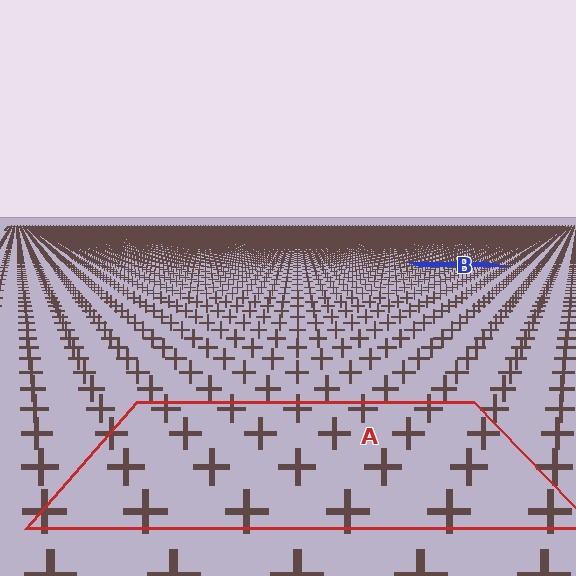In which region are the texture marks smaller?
The texture marks are smaller in region B, because it is farther away.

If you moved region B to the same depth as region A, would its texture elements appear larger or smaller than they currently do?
They would appear larger. At a closer depth, the same texture elements are projected at a bigger on-screen size.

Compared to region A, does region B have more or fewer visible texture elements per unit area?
Region B has more texture elements per unit area — they are packed more densely because it is farther away.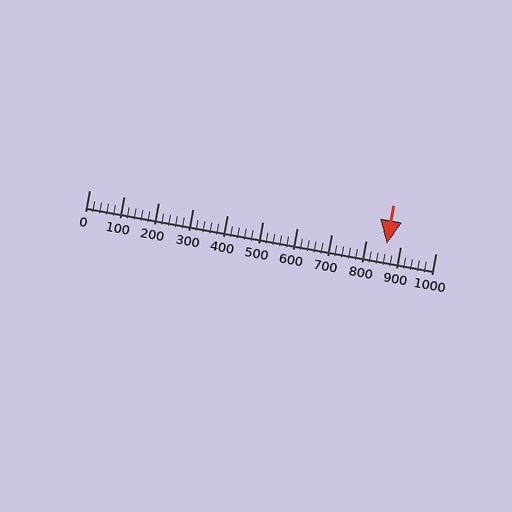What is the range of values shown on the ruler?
The ruler shows values from 0 to 1000.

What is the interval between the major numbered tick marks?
The major tick marks are spaced 100 units apart.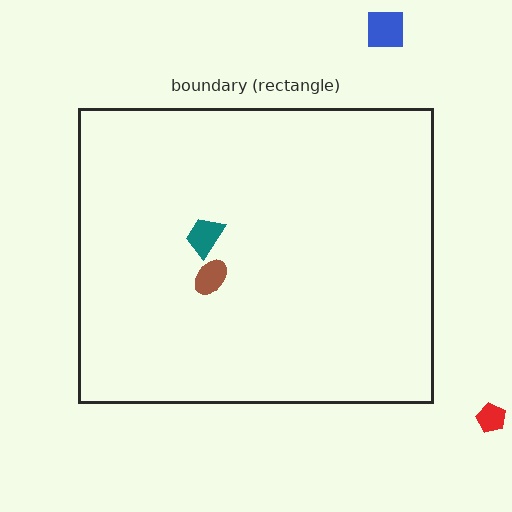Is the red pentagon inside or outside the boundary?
Outside.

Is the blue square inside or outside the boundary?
Outside.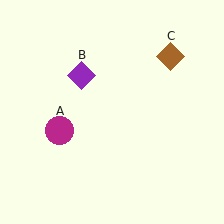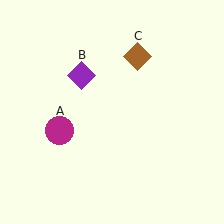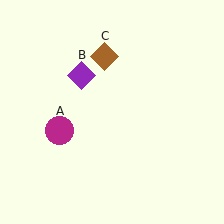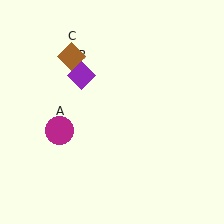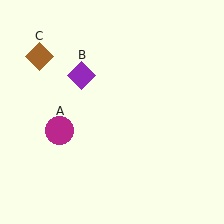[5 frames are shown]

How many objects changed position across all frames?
1 object changed position: brown diamond (object C).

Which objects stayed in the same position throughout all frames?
Magenta circle (object A) and purple diamond (object B) remained stationary.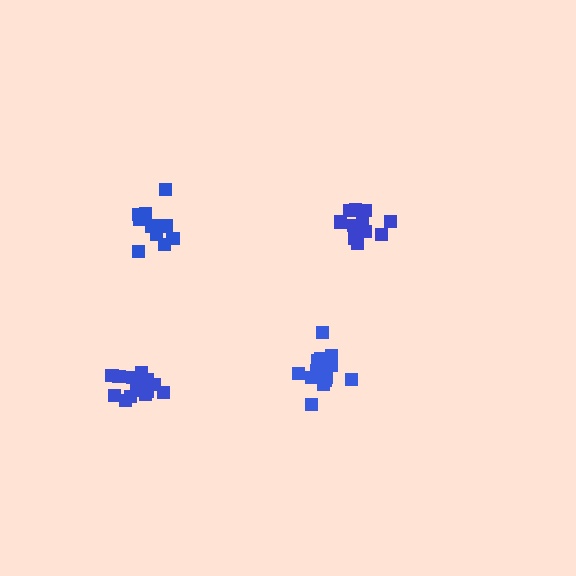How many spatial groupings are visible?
There are 4 spatial groupings.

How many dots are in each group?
Group 1: 11 dots, Group 2: 13 dots, Group 3: 14 dots, Group 4: 15 dots (53 total).